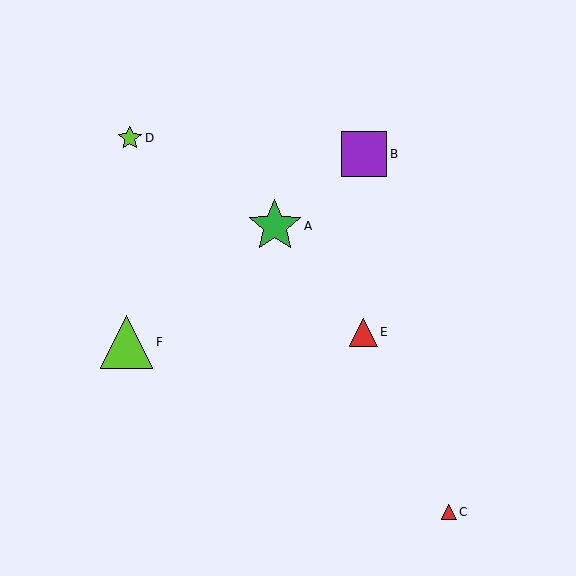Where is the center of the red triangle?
The center of the red triangle is at (363, 332).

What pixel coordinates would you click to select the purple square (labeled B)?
Click at (364, 154) to select the purple square B.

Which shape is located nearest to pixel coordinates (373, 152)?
The purple square (labeled B) at (364, 154) is nearest to that location.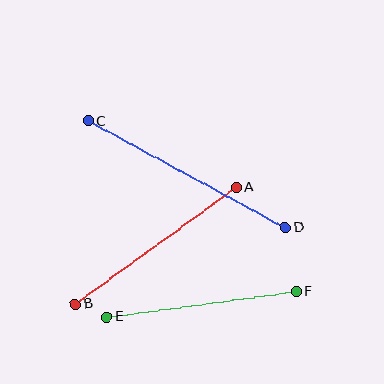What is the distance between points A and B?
The distance is approximately 199 pixels.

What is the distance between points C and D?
The distance is approximately 224 pixels.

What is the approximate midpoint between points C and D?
The midpoint is at approximately (187, 174) pixels.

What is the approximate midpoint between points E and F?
The midpoint is at approximately (202, 304) pixels.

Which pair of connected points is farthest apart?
Points C and D are farthest apart.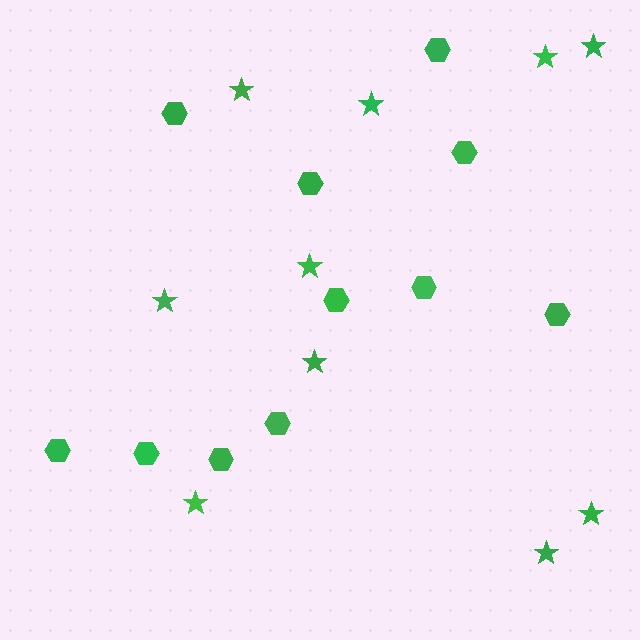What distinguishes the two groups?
There are 2 groups: one group of stars (10) and one group of hexagons (11).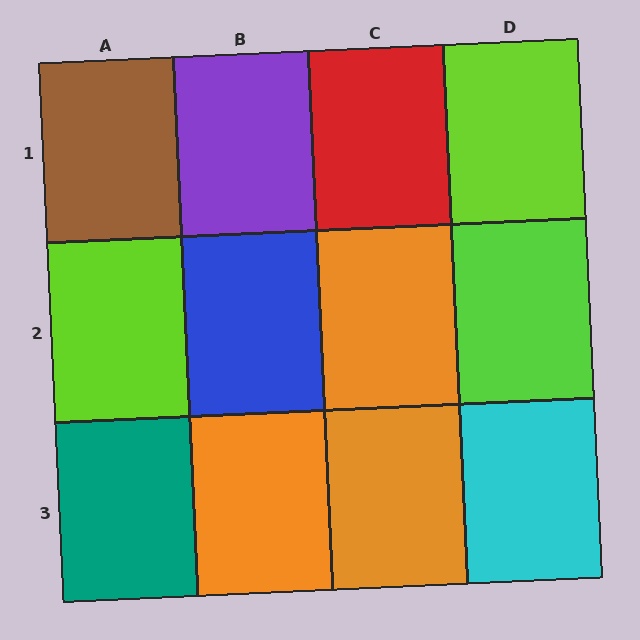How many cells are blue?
1 cell is blue.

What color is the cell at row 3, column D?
Cyan.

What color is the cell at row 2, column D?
Lime.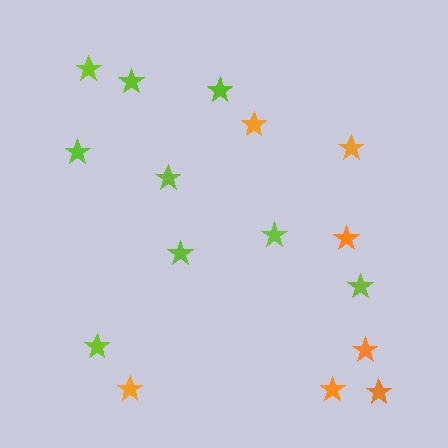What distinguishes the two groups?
There are 2 groups: one group of lime stars (9) and one group of orange stars (7).